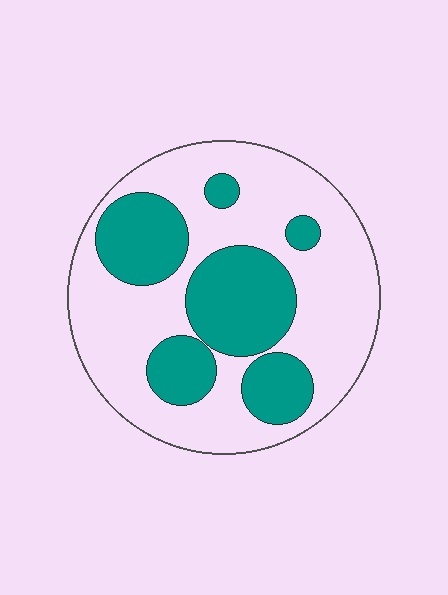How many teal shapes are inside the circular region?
6.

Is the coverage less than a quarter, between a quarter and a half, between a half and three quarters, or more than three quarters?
Between a quarter and a half.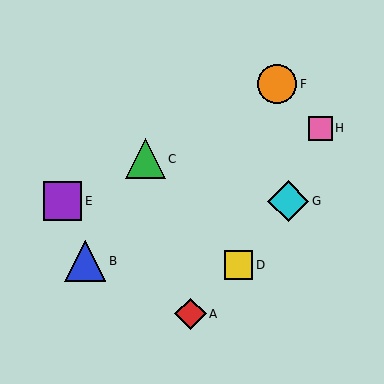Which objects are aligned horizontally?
Objects E, G are aligned horizontally.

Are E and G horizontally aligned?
Yes, both are at y≈201.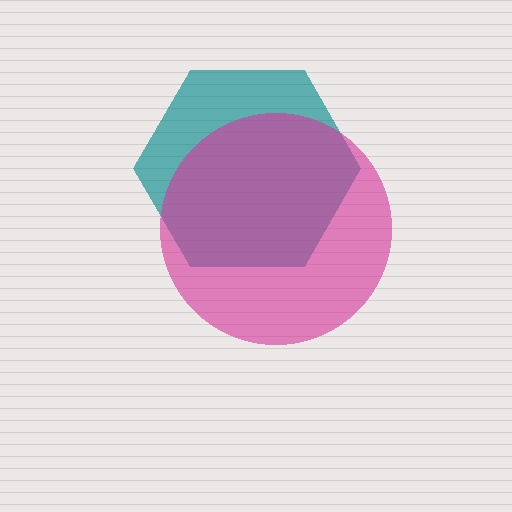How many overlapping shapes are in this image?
There are 2 overlapping shapes in the image.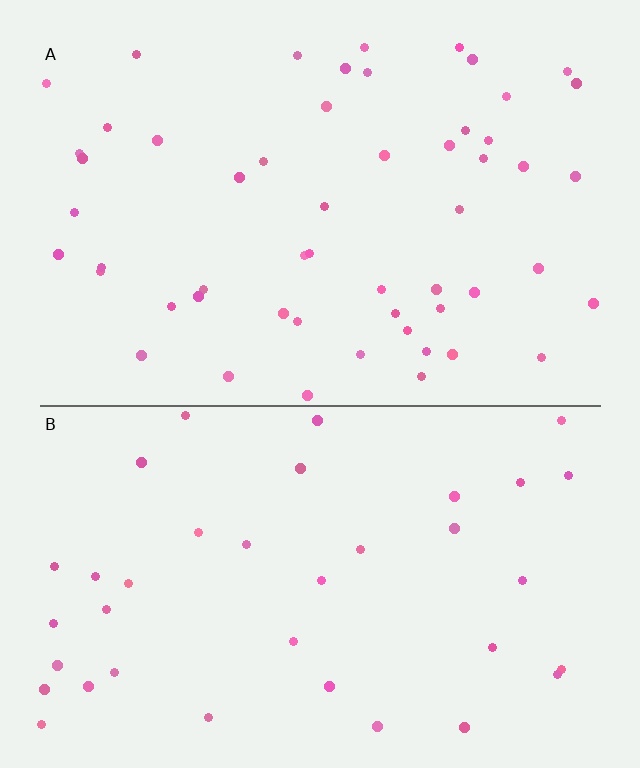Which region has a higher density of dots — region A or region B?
A (the top).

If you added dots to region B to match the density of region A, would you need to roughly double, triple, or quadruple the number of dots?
Approximately double.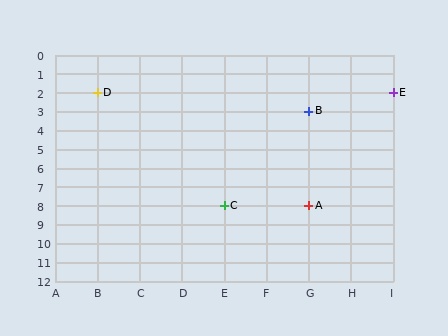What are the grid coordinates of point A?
Point A is at grid coordinates (G, 8).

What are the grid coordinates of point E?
Point E is at grid coordinates (I, 2).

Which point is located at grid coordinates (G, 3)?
Point B is at (G, 3).